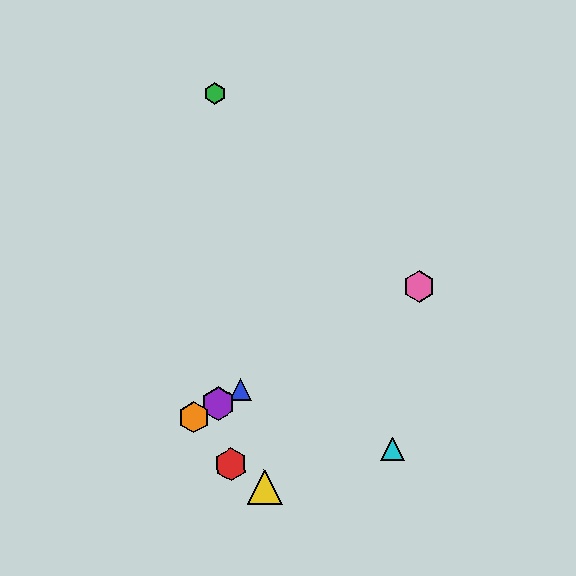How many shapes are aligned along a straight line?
4 shapes (the blue triangle, the purple hexagon, the orange hexagon, the pink hexagon) are aligned along a straight line.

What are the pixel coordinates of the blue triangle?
The blue triangle is at (241, 390).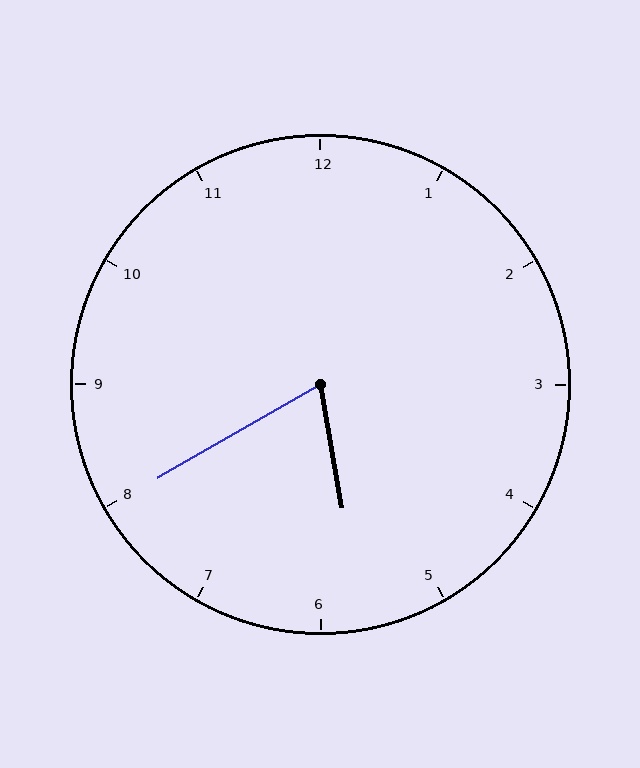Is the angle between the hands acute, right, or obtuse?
It is acute.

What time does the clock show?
5:40.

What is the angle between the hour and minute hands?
Approximately 70 degrees.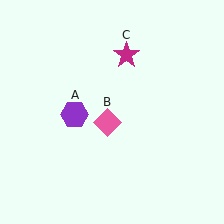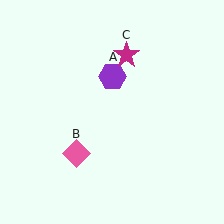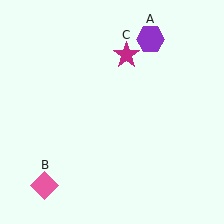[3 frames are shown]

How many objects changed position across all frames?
2 objects changed position: purple hexagon (object A), pink diamond (object B).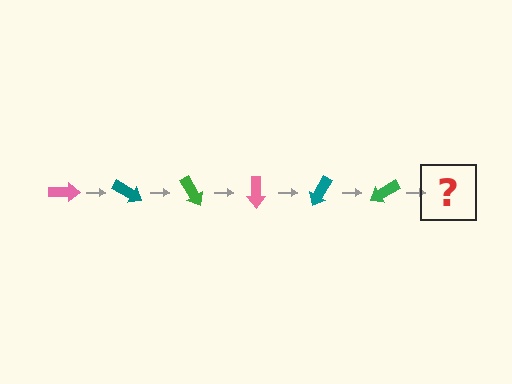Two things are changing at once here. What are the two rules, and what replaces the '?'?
The two rules are that it rotates 30 degrees each step and the color cycles through pink, teal, and green. The '?' should be a pink arrow, rotated 180 degrees from the start.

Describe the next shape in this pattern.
It should be a pink arrow, rotated 180 degrees from the start.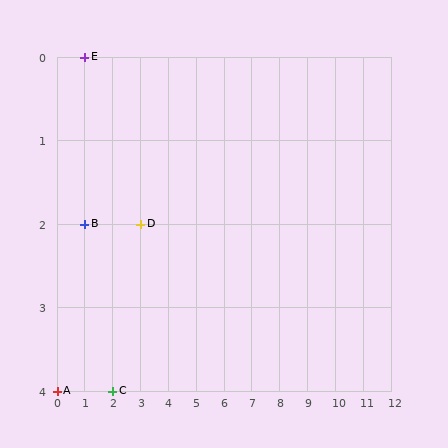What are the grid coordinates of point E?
Point E is at grid coordinates (1, 0).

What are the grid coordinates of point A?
Point A is at grid coordinates (0, 4).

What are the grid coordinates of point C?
Point C is at grid coordinates (2, 4).